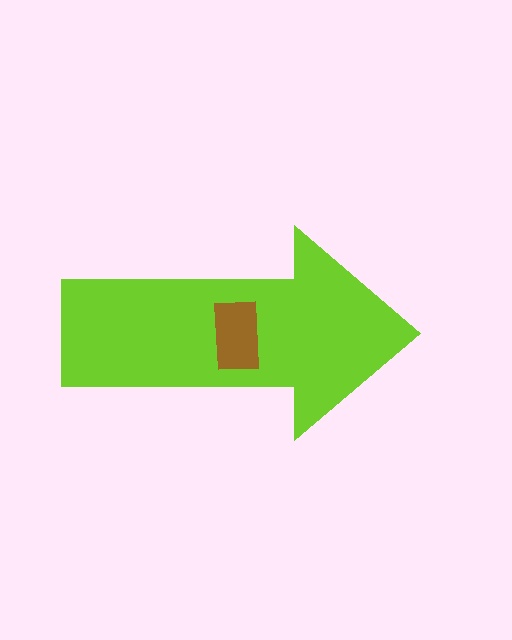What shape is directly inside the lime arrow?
The brown rectangle.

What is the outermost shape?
The lime arrow.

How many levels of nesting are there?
2.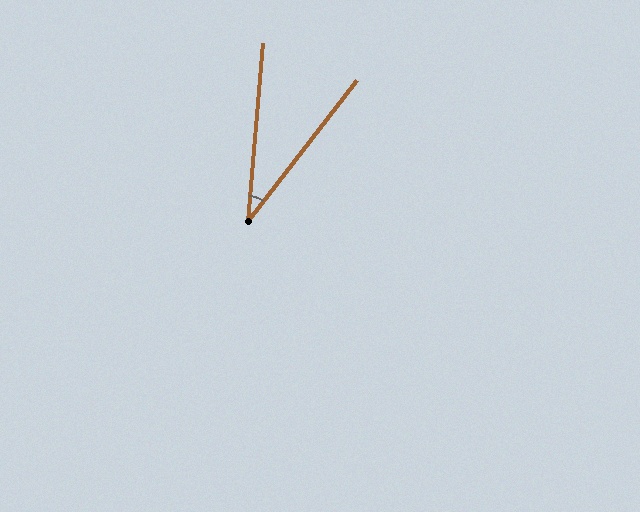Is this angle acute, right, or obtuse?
It is acute.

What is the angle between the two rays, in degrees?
Approximately 33 degrees.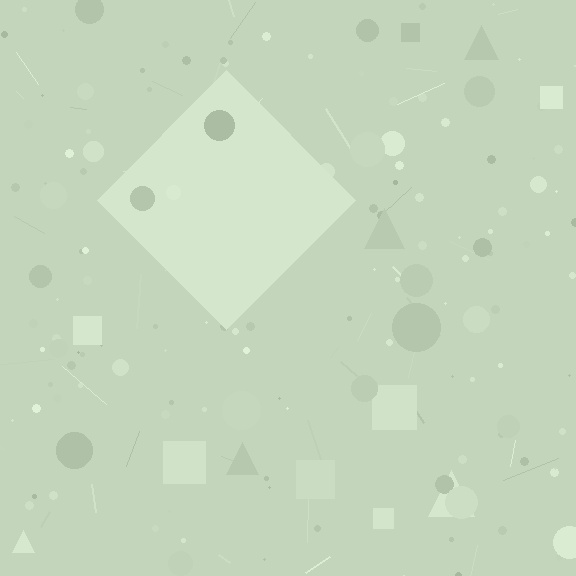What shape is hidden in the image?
A diamond is hidden in the image.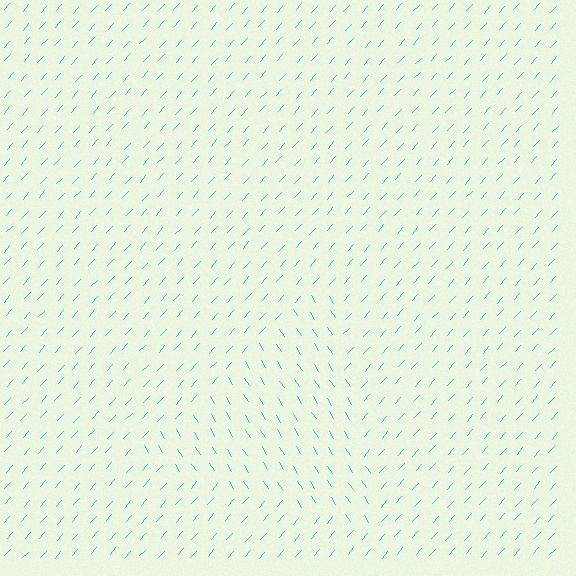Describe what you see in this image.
The image is filled with small cyan line segments. A triangle region in the image has lines oriented differently from the surrounding lines, creating a visible texture boundary.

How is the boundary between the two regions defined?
The boundary is defined purely by a change in line orientation (approximately 74 degrees difference). All lines are the same color and thickness.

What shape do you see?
I see a triangle.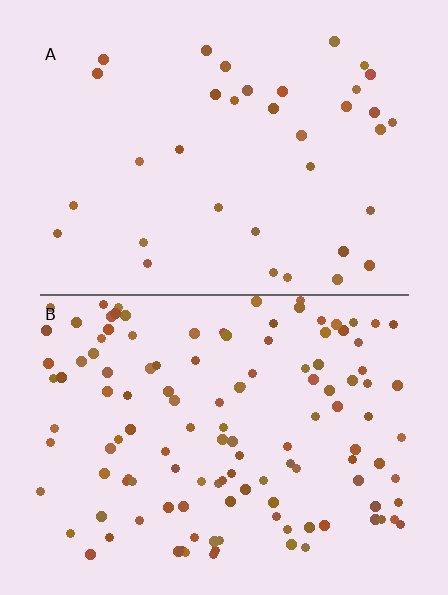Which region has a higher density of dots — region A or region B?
B (the bottom).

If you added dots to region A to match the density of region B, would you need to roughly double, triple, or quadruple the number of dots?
Approximately triple.